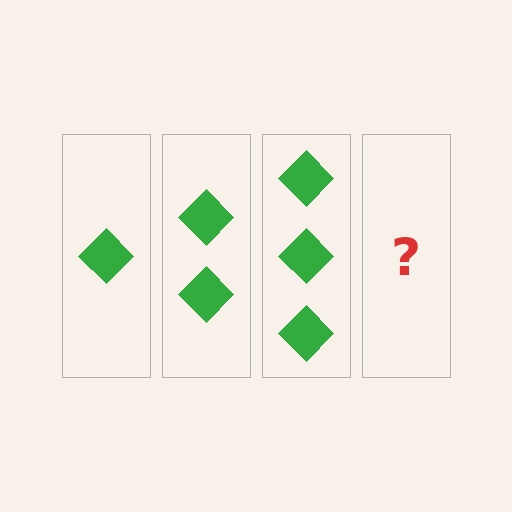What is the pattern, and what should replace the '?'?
The pattern is that each step adds one more diamond. The '?' should be 4 diamonds.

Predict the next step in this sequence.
The next step is 4 diamonds.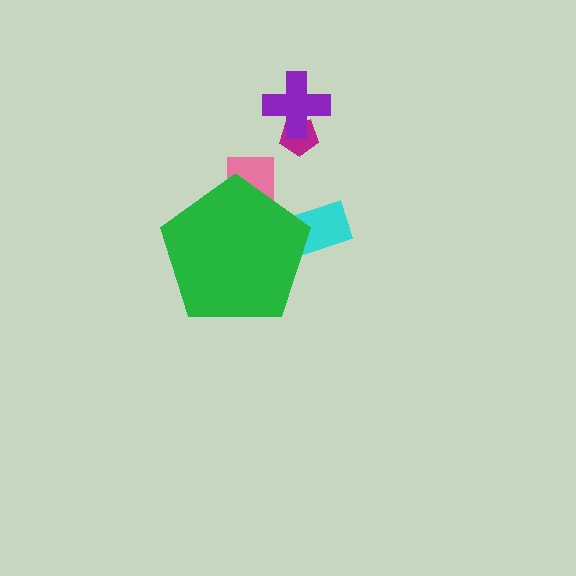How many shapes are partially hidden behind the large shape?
2 shapes are partially hidden.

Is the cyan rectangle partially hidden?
Yes, the cyan rectangle is partially hidden behind the green pentagon.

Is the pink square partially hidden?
Yes, the pink square is partially hidden behind the green pentagon.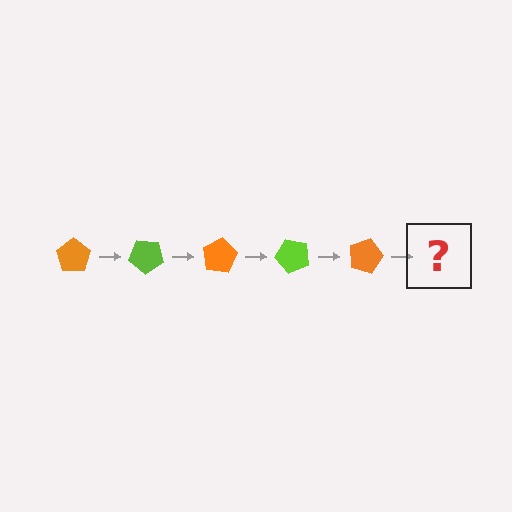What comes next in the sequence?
The next element should be a lime pentagon, rotated 200 degrees from the start.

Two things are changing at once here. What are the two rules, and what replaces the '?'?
The two rules are that it rotates 40 degrees each step and the color cycles through orange and lime. The '?' should be a lime pentagon, rotated 200 degrees from the start.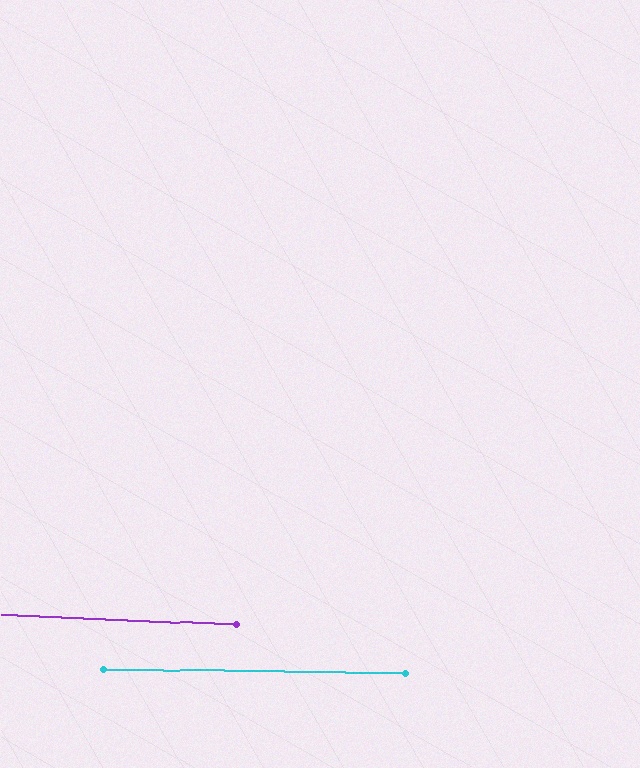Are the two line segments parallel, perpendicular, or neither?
Parallel — their directions differ by only 1.5°.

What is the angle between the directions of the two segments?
Approximately 1 degree.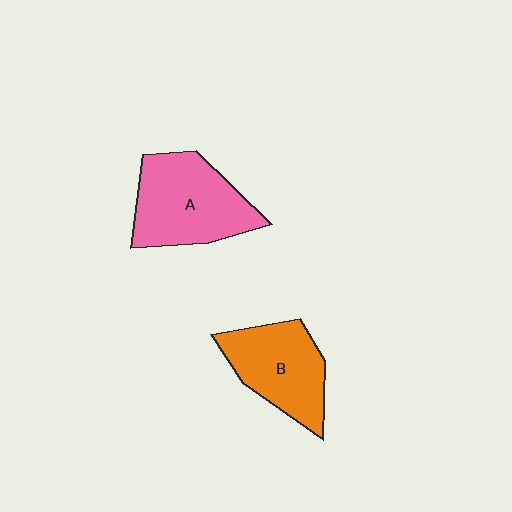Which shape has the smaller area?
Shape B (orange).